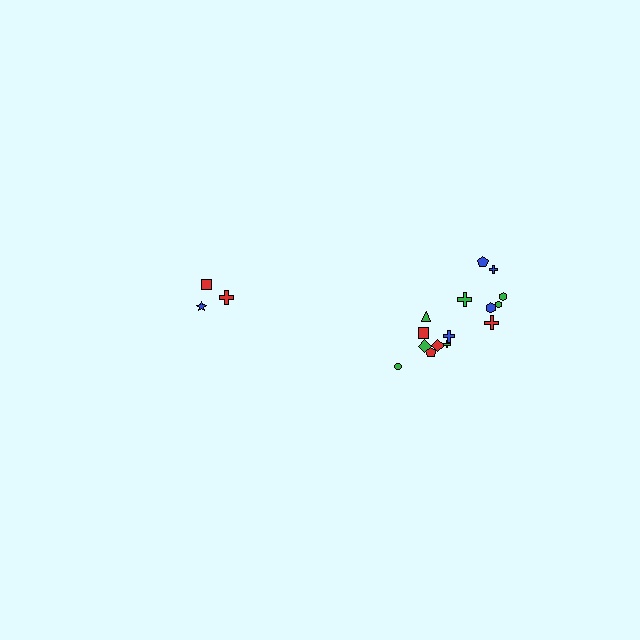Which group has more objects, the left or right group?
The right group.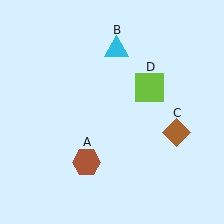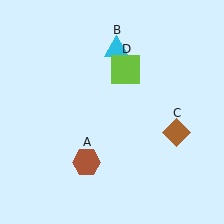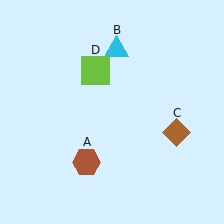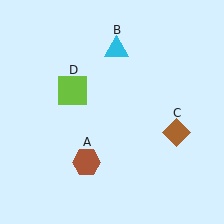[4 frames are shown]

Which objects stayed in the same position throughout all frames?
Brown hexagon (object A) and cyan triangle (object B) and brown diamond (object C) remained stationary.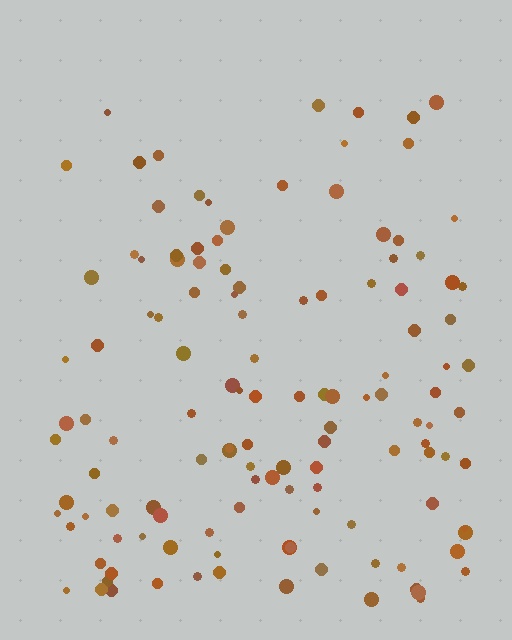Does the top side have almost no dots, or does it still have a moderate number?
Still a moderate number, just noticeably fewer than the bottom.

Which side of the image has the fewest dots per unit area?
The top.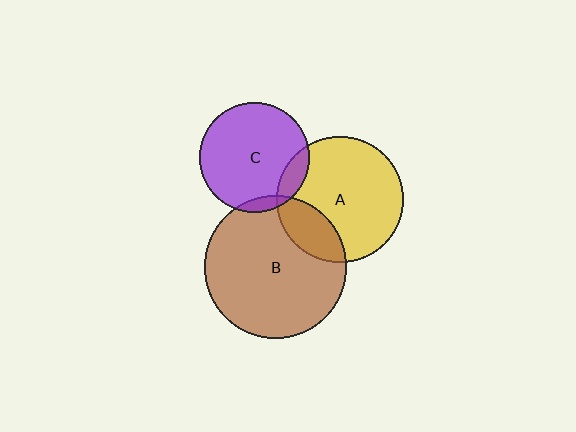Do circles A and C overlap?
Yes.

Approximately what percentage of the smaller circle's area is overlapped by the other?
Approximately 10%.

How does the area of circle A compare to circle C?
Approximately 1.3 times.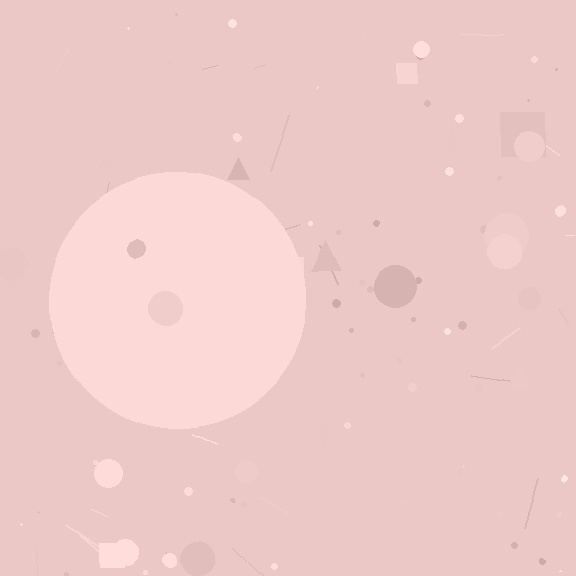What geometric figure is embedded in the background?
A circle is embedded in the background.